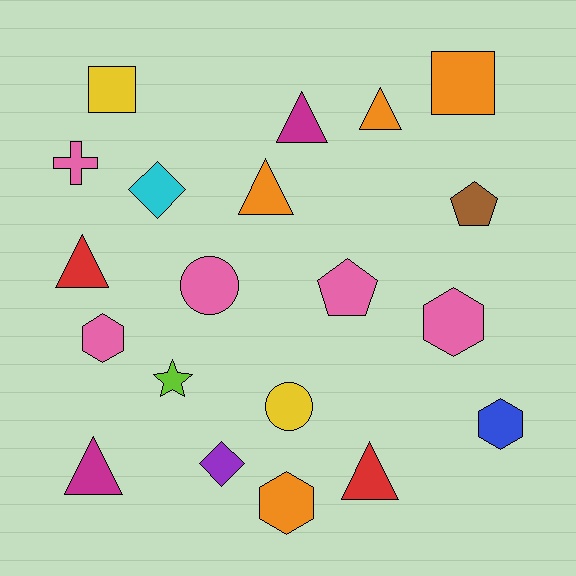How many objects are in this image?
There are 20 objects.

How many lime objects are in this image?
There is 1 lime object.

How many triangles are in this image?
There are 6 triangles.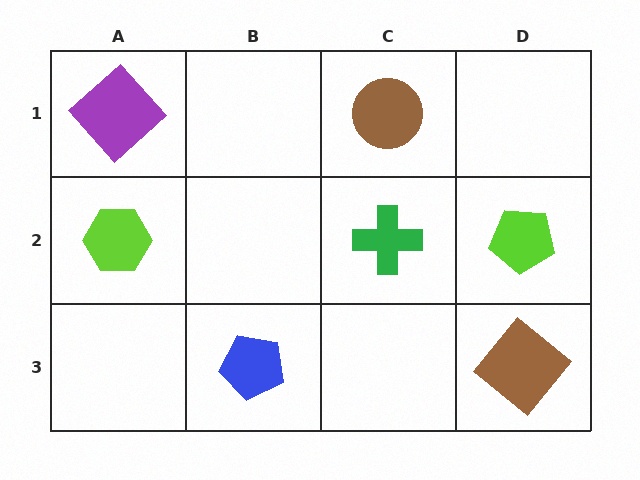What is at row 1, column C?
A brown circle.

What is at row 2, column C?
A green cross.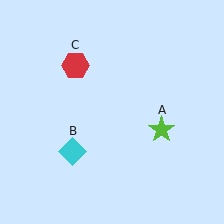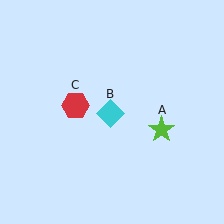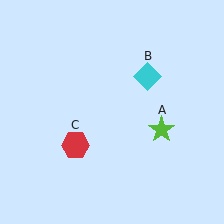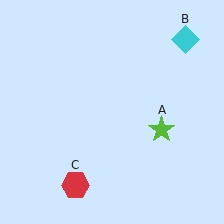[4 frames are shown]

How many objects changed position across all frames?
2 objects changed position: cyan diamond (object B), red hexagon (object C).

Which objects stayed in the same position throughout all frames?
Lime star (object A) remained stationary.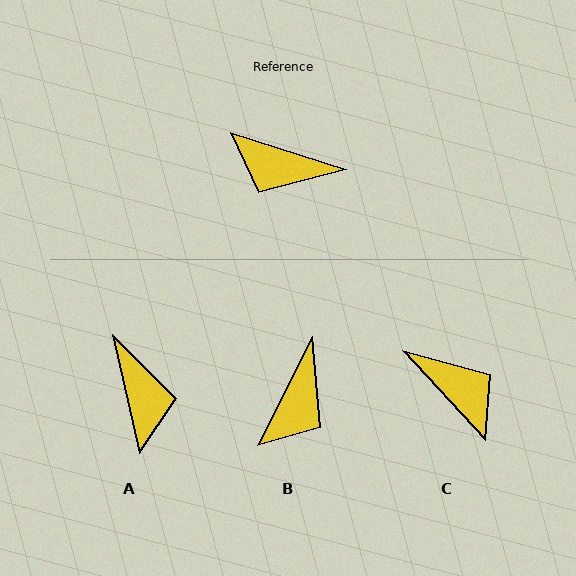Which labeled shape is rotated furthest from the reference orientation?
C, about 150 degrees away.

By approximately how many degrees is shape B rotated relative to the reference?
Approximately 81 degrees counter-clockwise.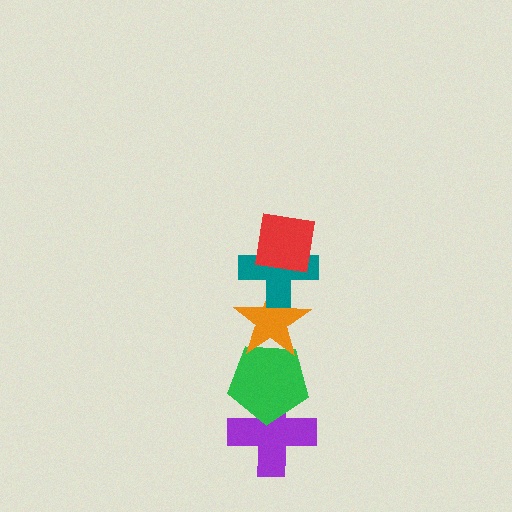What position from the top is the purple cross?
The purple cross is 5th from the top.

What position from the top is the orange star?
The orange star is 3rd from the top.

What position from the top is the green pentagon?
The green pentagon is 4th from the top.